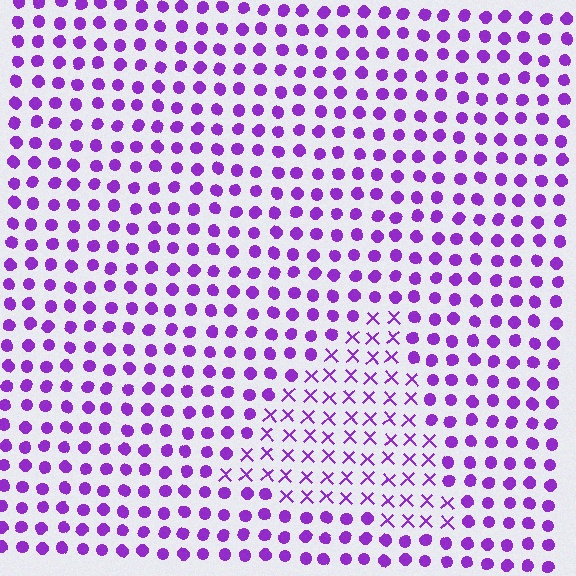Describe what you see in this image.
The image is filled with small purple elements arranged in a uniform grid. A triangle-shaped region contains X marks, while the surrounding area contains circles. The boundary is defined purely by the change in element shape.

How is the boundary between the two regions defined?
The boundary is defined by a change in element shape: X marks inside vs. circles outside. All elements share the same color and spacing.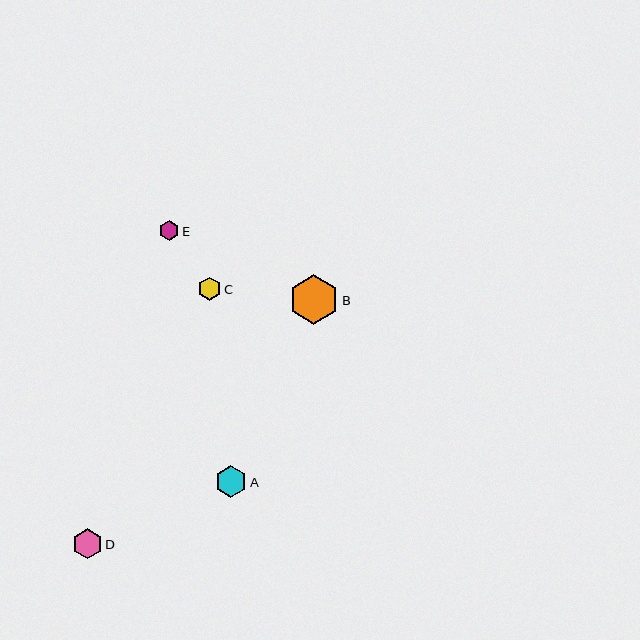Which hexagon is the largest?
Hexagon B is the largest with a size of approximately 49 pixels.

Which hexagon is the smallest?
Hexagon E is the smallest with a size of approximately 20 pixels.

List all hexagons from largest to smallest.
From largest to smallest: B, A, D, C, E.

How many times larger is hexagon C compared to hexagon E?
Hexagon C is approximately 1.1 times the size of hexagon E.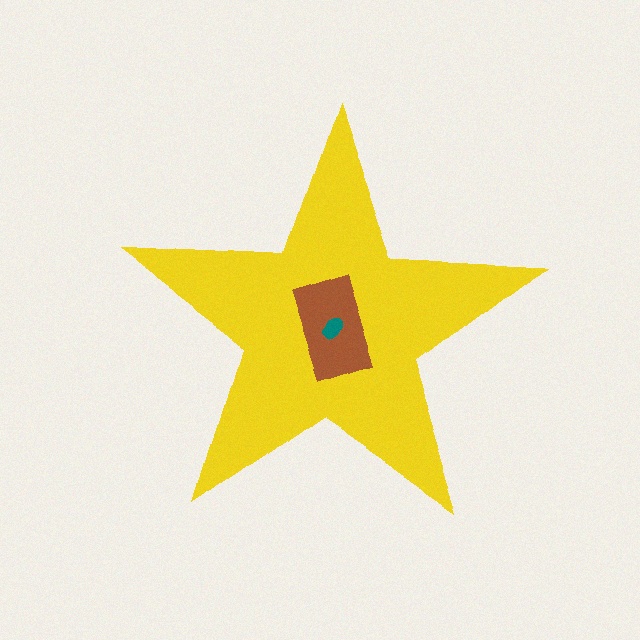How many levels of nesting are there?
3.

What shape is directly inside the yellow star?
The brown rectangle.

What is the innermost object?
The teal ellipse.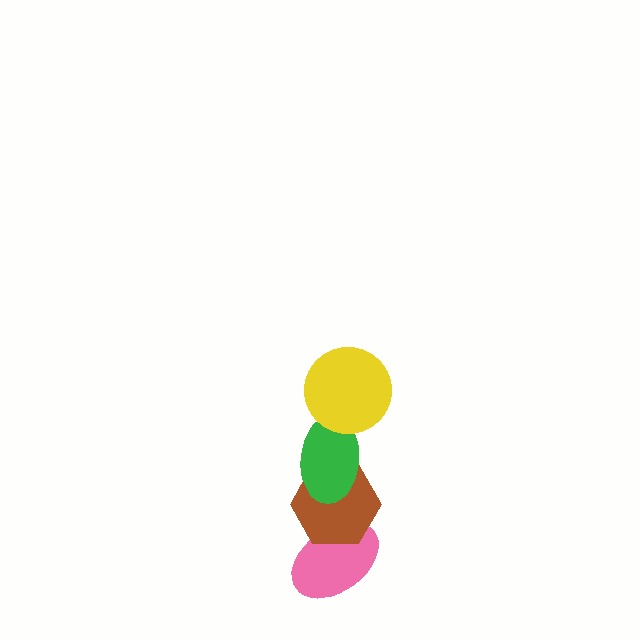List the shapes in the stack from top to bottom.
From top to bottom: the yellow circle, the green ellipse, the brown hexagon, the pink ellipse.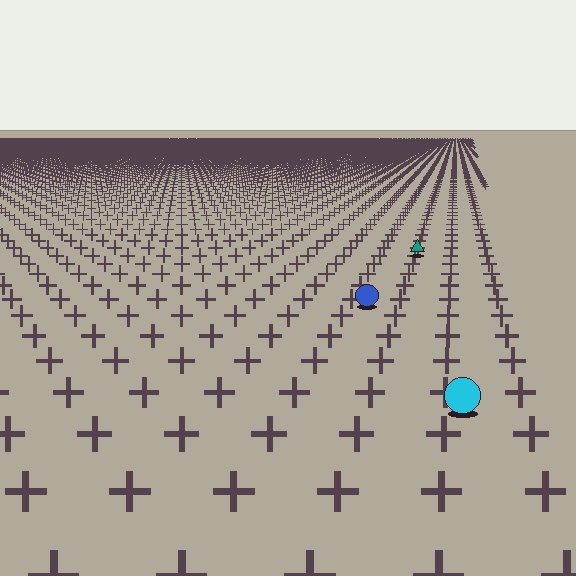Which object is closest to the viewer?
The cyan circle is closest. The texture marks near it are larger and more spread out.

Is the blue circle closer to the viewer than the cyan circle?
No. The cyan circle is closer — you can tell from the texture gradient: the ground texture is coarser near it.